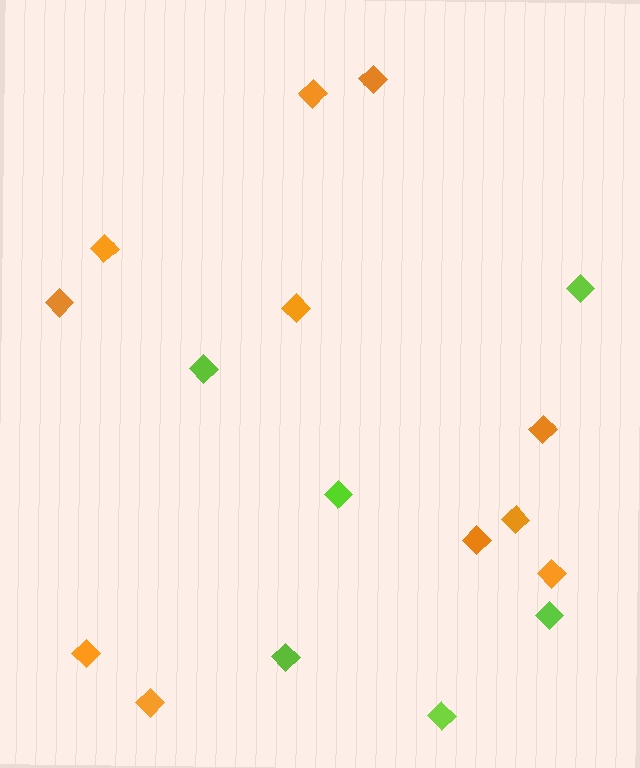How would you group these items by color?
There are 2 groups: one group of lime diamonds (6) and one group of orange diamonds (11).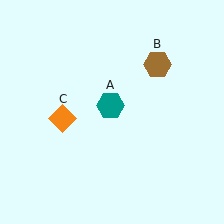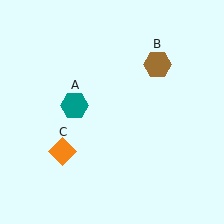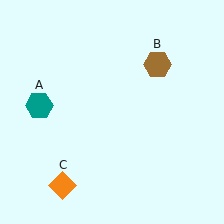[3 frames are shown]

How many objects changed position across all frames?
2 objects changed position: teal hexagon (object A), orange diamond (object C).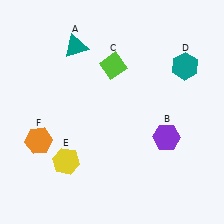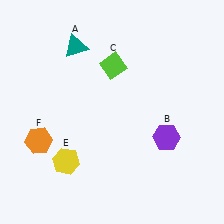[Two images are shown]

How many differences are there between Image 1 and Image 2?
There is 1 difference between the two images.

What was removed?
The teal hexagon (D) was removed in Image 2.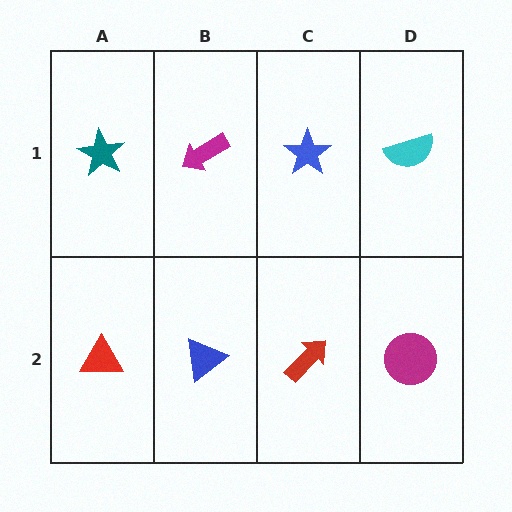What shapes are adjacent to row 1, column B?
A blue triangle (row 2, column B), a teal star (row 1, column A), a blue star (row 1, column C).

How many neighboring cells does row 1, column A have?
2.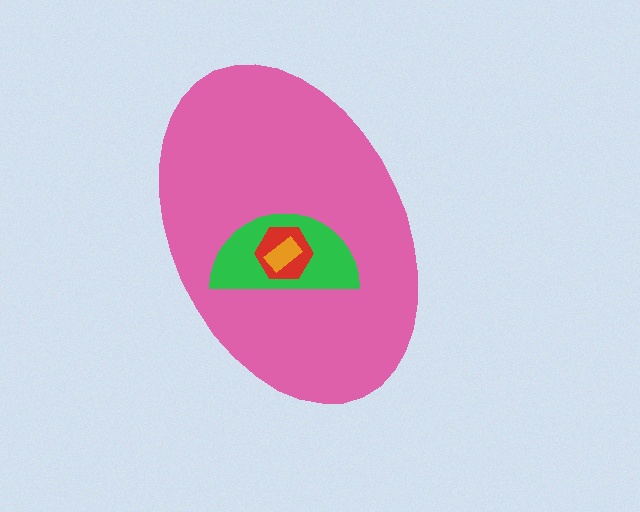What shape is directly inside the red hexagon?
The orange rectangle.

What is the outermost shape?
The pink ellipse.